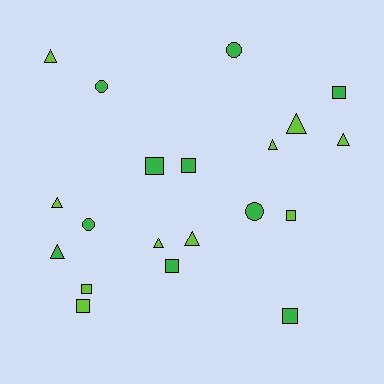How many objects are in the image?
There are 20 objects.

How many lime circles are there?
There are no lime circles.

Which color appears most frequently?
Lime, with 10 objects.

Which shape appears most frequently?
Triangle, with 8 objects.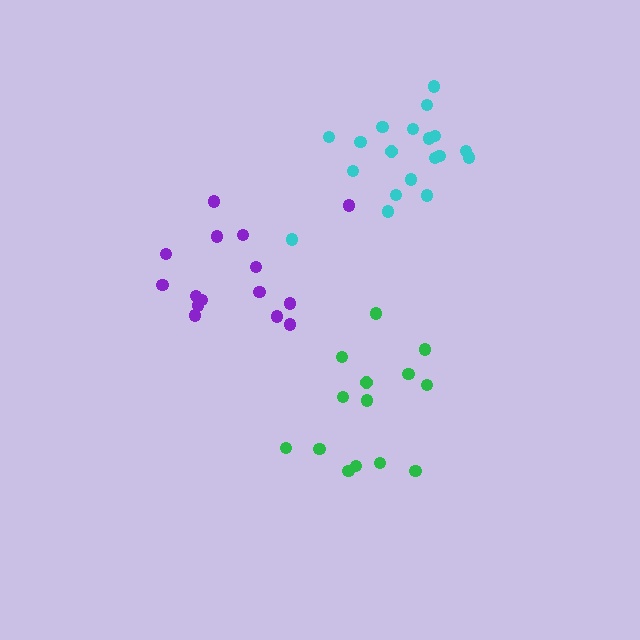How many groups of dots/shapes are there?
There are 3 groups.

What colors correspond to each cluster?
The clusters are colored: cyan, green, purple.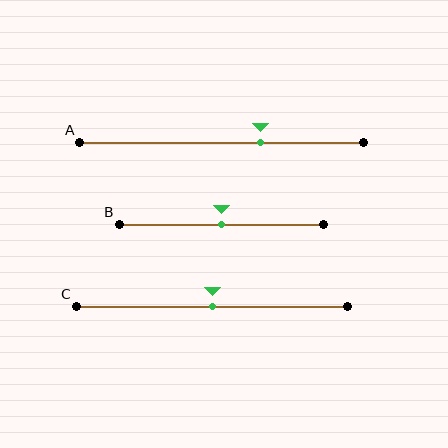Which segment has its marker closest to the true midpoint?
Segment B has its marker closest to the true midpoint.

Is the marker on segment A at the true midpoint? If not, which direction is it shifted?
No, the marker on segment A is shifted to the right by about 14% of the segment length.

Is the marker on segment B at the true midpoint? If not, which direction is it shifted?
Yes, the marker on segment B is at the true midpoint.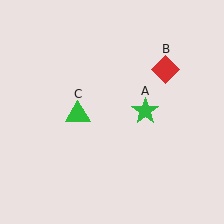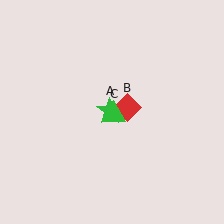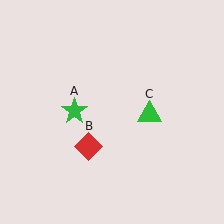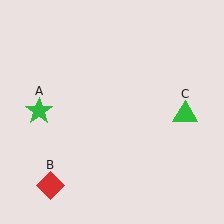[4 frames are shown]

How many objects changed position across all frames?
3 objects changed position: green star (object A), red diamond (object B), green triangle (object C).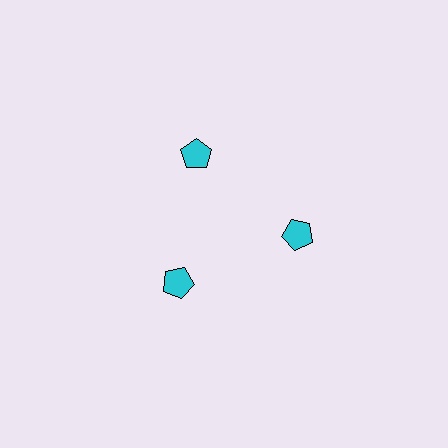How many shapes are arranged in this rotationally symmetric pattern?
There are 3 shapes, arranged in 3 groups of 1.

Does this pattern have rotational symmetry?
Yes, this pattern has 3-fold rotational symmetry. It looks the same after rotating 120 degrees around the center.